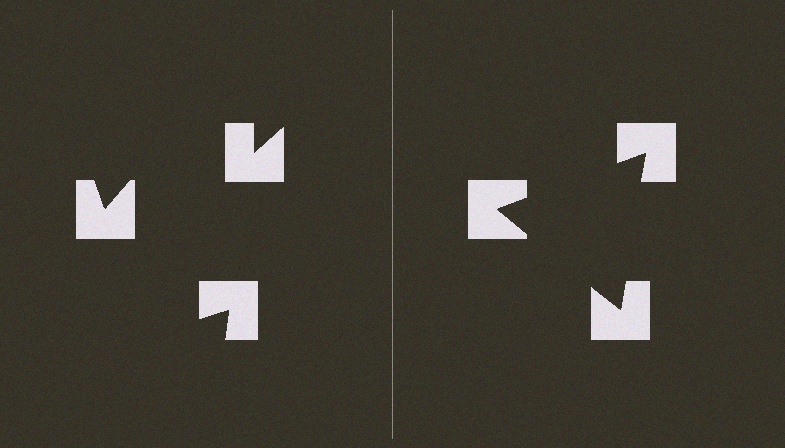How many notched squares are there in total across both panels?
6 — 3 on each side.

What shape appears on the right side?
An illusory triangle.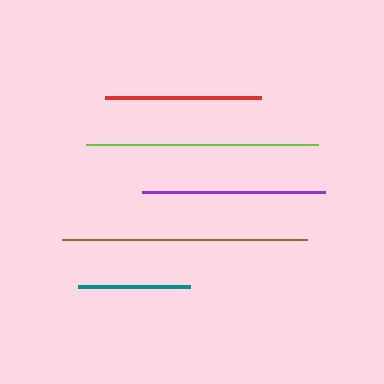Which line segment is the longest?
The brown line is the longest at approximately 244 pixels.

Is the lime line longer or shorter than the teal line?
The lime line is longer than the teal line.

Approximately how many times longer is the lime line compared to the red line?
The lime line is approximately 1.5 times the length of the red line.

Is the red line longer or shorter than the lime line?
The lime line is longer than the red line.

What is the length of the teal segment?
The teal segment is approximately 112 pixels long.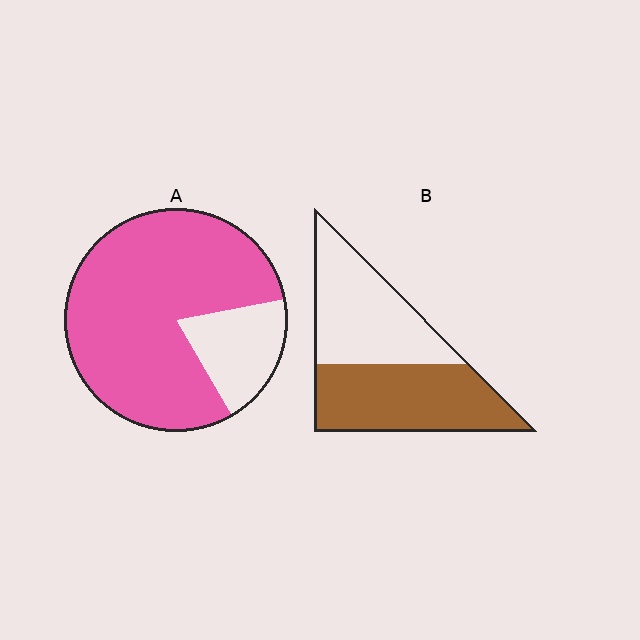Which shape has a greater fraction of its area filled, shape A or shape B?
Shape A.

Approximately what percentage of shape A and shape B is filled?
A is approximately 80% and B is approximately 50%.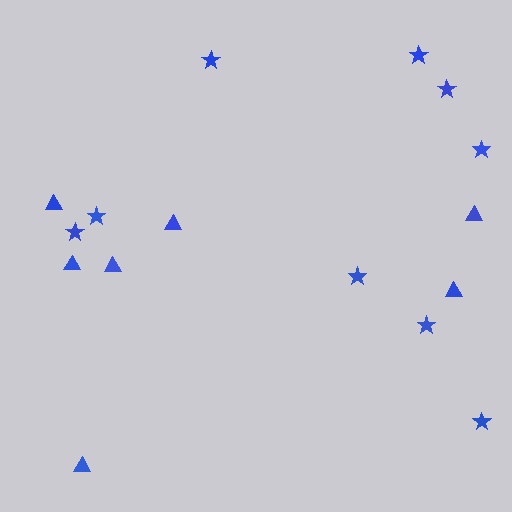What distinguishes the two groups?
There are 2 groups: one group of stars (9) and one group of triangles (7).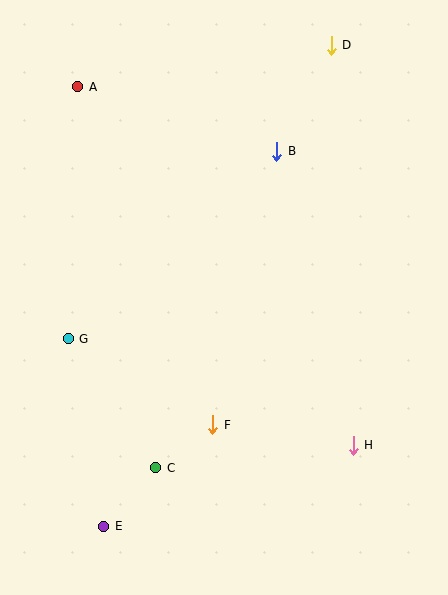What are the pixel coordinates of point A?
Point A is at (78, 87).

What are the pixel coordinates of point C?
Point C is at (156, 468).